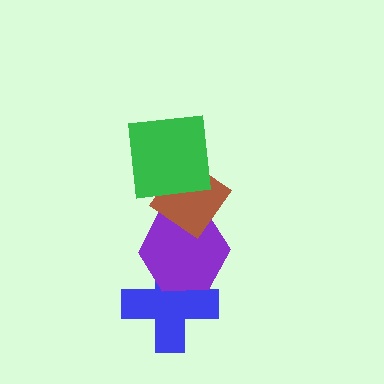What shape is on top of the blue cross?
The purple hexagon is on top of the blue cross.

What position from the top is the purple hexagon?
The purple hexagon is 3rd from the top.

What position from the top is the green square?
The green square is 1st from the top.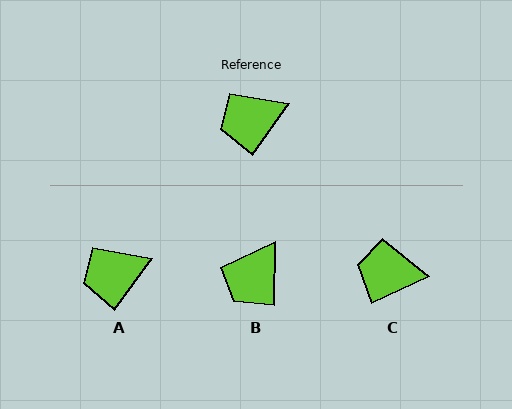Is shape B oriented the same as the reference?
No, it is off by about 35 degrees.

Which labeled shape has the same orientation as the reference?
A.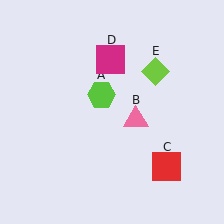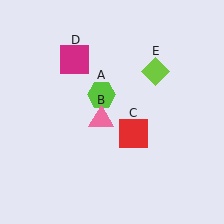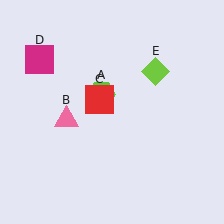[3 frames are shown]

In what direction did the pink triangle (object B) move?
The pink triangle (object B) moved left.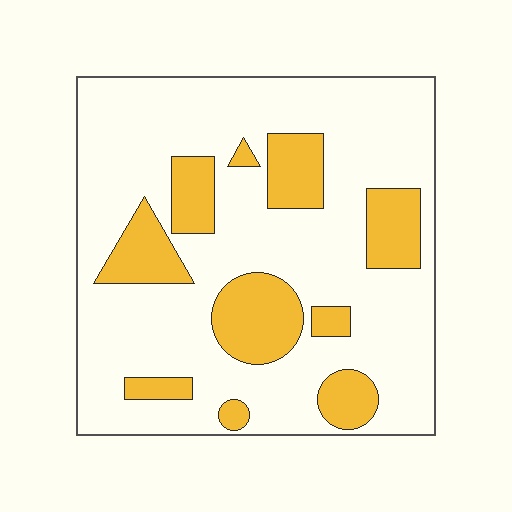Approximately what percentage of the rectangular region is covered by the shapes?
Approximately 25%.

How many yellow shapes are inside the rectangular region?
10.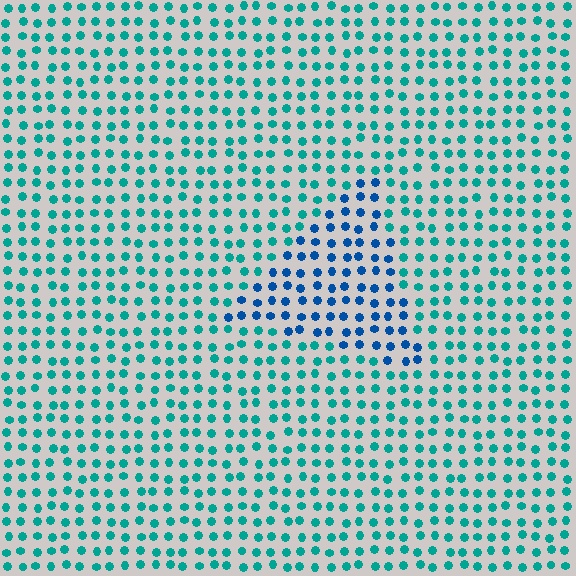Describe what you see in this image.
The image is filled with small teal elements in a uniform arrangement. A triangle-shaped region is visible where the elements are tinted to a slightly different hue, forming a subtle color boundary.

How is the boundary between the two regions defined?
The boundary is defined purely by a slight shift in hue (about 37 degrees). Spacing, size, and orientation are identical on both sides.